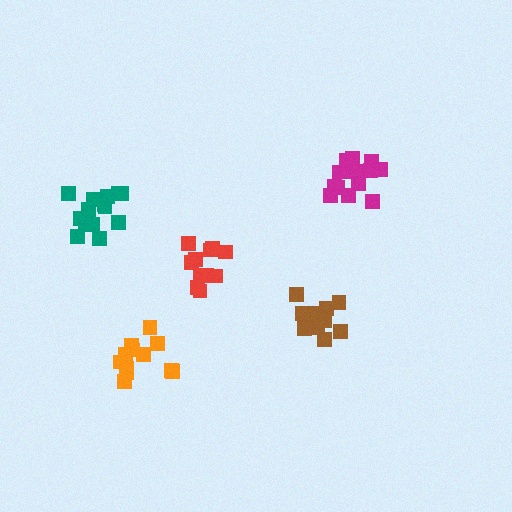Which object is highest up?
The magenta cluster is topmost.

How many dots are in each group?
Group 1: 13 dots, Group 2: 13 dots, Group 3: 15 dots, Group 4: 15 dots, Group 5: 11 dots (67 total).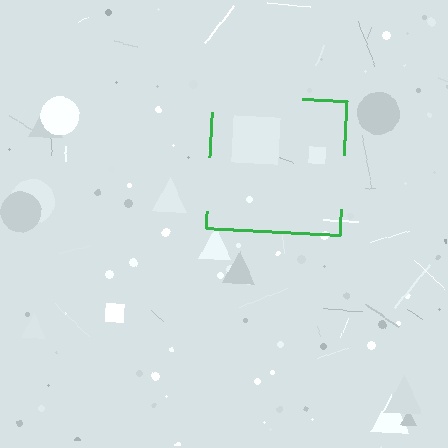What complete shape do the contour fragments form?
The contour fragments form a square.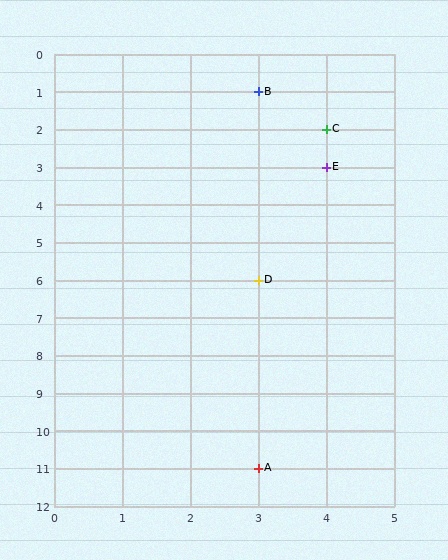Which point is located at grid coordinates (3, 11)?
Point A is at (3, 11).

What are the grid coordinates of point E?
Point E is at grid coordinates (4, 3).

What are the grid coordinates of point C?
Point C is at grid coordinates (4, 2).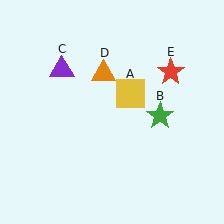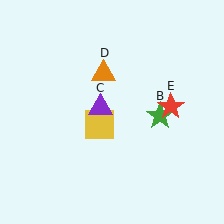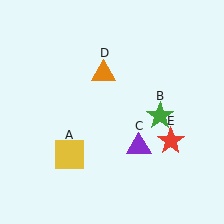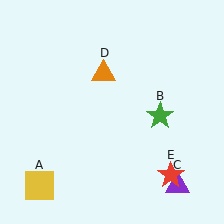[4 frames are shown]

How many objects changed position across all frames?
3 objects changed position: yellow square (object A), purple triangle (object C), red star (object E).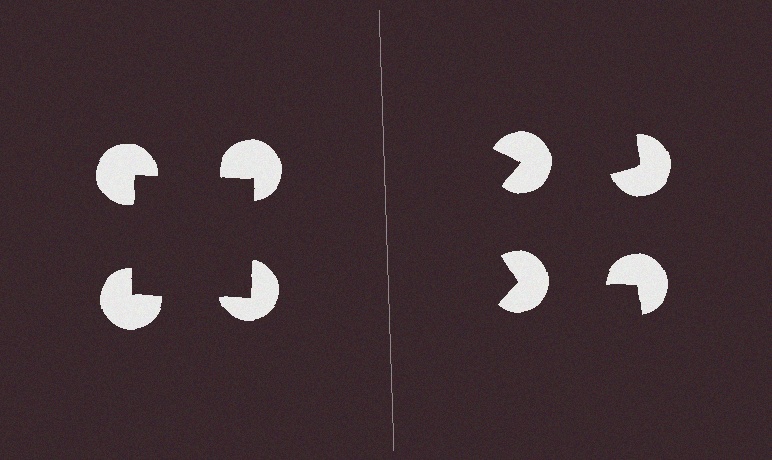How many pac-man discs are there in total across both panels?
8 — 4 on each side.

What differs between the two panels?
The pac-man discs are positioned identically on both sides; only the wedge orientations differ. On the left they align to a square; on the right they are misaligned.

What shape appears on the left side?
An illusory square.